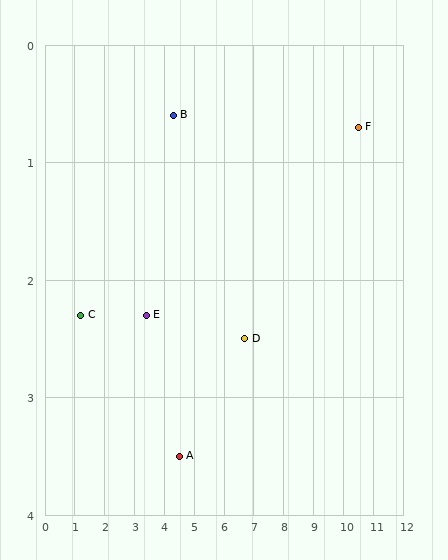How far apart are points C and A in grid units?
Points C and A are about 3.5 grid units apart.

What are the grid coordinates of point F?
Point F is at approximately (10.5, 0.7).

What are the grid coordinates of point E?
Point E is at approximately (3.4, 2.3).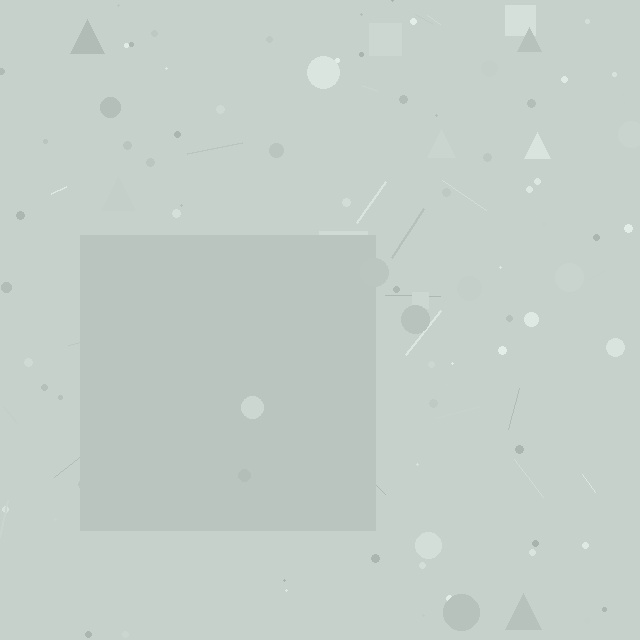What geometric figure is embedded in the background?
A square is embedded in the background.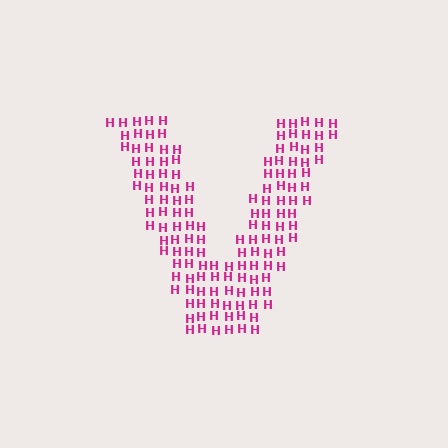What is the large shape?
The large shape is the letter V.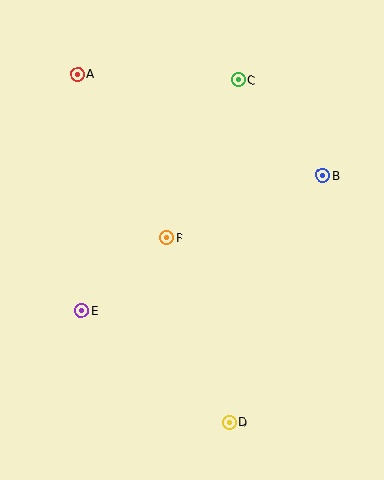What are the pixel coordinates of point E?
Point E is at (82, 311).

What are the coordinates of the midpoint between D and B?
The midpoint between D and B is at (276, 299).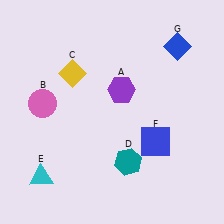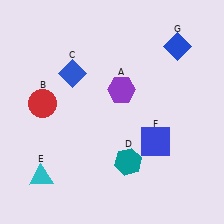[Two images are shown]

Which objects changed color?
B changed from pink to red. C changed from yellow to blue.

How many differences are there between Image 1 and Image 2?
There are 2 differences between the two images.